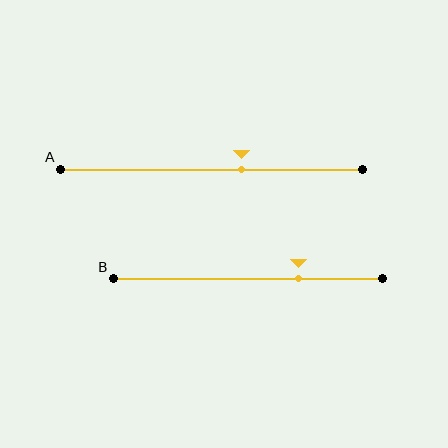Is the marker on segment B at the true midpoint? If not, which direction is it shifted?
No, the marker on segment B is shifted to the right by about 19% of the segment length.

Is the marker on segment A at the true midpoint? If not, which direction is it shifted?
No, the marker on segment A is shifted to the right by about 10% of the segment length.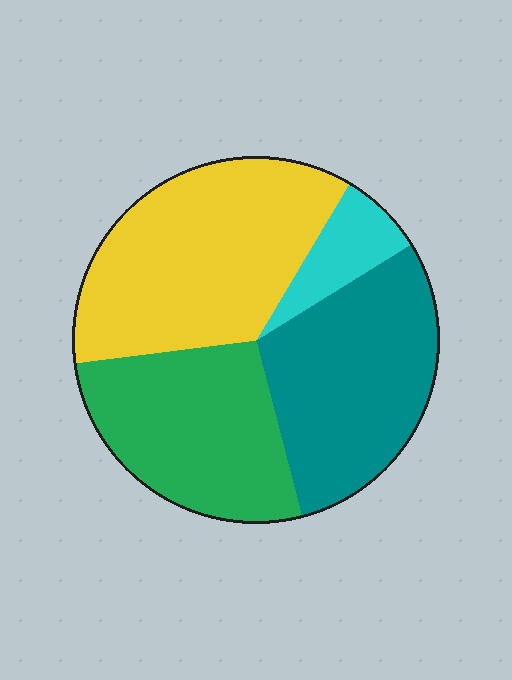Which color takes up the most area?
Yellow, at roughly 35%.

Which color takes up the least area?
Cyan, at roughly 10%.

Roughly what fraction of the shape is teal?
Teal takes up about one third (1/3) of the shape.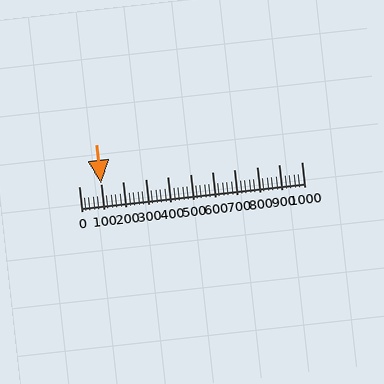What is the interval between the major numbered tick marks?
The major tick marks are spaced 100 units apart.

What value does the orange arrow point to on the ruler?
The orange arrow points to approximately 101.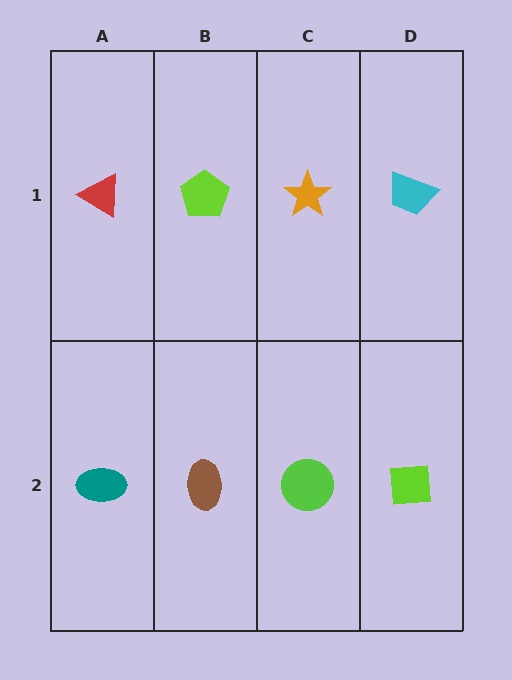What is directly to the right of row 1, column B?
An orange star.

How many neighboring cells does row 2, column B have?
3.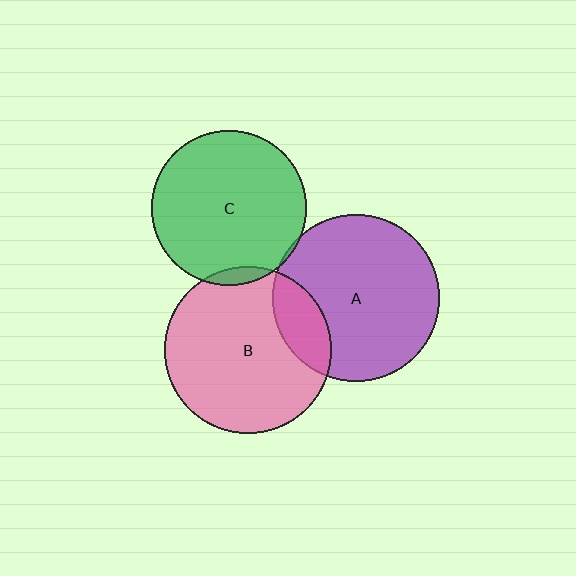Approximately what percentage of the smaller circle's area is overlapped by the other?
Approximately 5%.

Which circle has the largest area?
Circle B (pink).